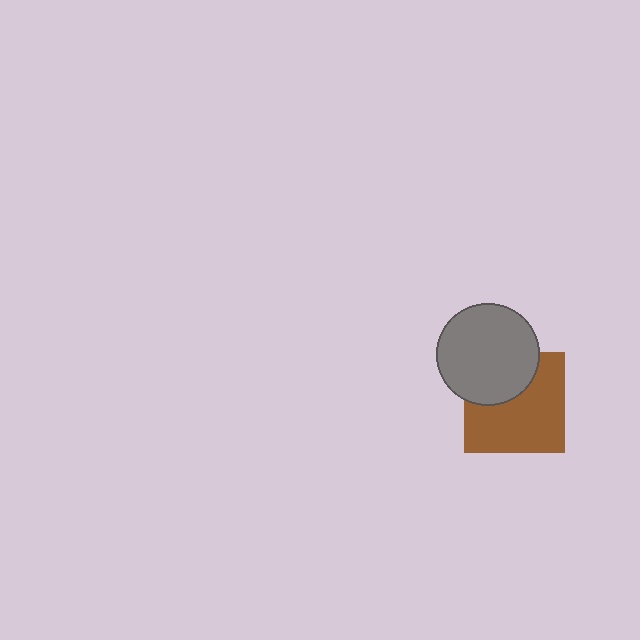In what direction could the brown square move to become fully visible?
The brown square could move down. That would shift it out from behind the gray circle entirely.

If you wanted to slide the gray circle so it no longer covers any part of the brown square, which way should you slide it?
Slide it up — that is the most direct way to separate the two shapes.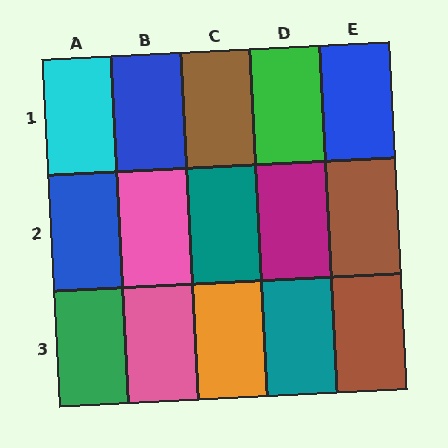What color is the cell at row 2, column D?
Magenta.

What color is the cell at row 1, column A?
Cyan.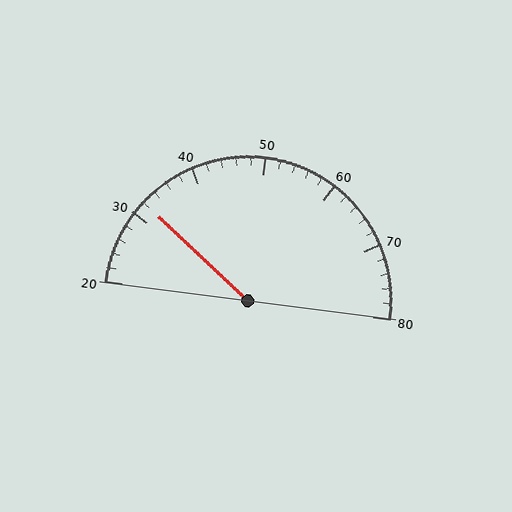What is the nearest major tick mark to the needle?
The nearest major tick mark is 30.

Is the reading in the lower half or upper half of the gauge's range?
The reading is in the lower half of the range (20 to 80).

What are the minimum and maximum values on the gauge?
The gauge ranges from 20 to 80.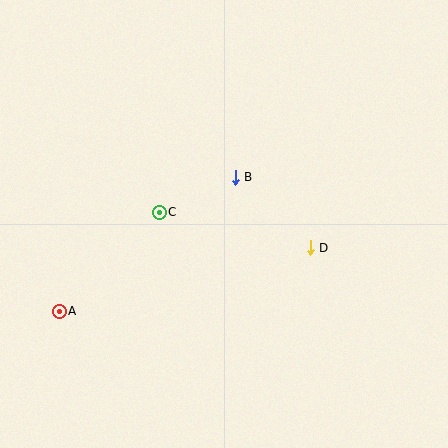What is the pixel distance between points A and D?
The distance between A and D is 259 pixels.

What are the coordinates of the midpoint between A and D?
The midpoint between A and D is at (185, 280).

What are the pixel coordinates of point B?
Point B is at (235, 178).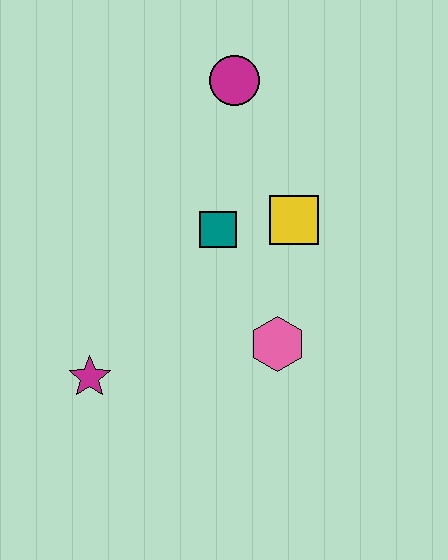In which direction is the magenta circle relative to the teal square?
The magenta circle is above the teal square.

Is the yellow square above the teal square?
Yes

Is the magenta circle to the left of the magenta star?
No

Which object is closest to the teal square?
The yellow square is closest to the teal square.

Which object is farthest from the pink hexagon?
The magenta circle is farthest from the pink hexagon.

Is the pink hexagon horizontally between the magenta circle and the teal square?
No